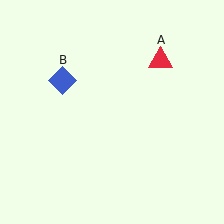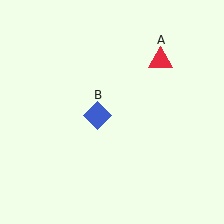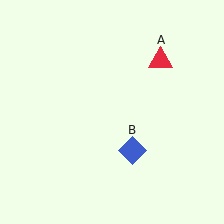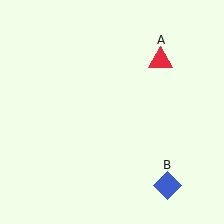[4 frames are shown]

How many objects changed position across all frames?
1 object changed position: blue diamond (object B).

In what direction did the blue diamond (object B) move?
The blue diamond (object B) moved down and to the right.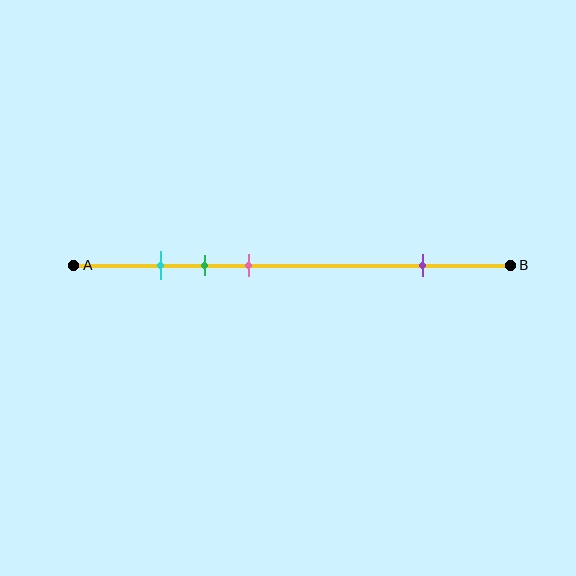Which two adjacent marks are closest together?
The cyan and green marks are the closest adjacent pair.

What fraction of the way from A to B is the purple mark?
The purple mark is approximately 80% (0.8) of the way from A to B.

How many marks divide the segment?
There are 4 marks dividing the segment.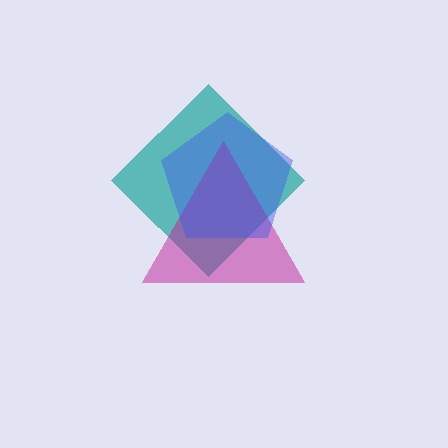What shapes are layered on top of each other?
The layered shapes are: a teal diamond, a magenta triangle, a blue pentagon.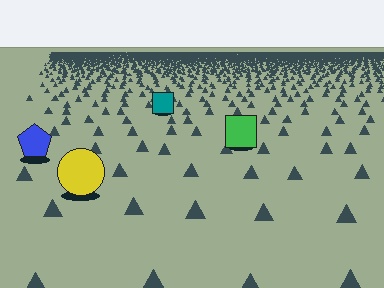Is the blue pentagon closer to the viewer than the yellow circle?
No. The yellow circle is closer — you can tell from the texture gradient: the ground texture is coarser near it.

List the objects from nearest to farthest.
From nearest to farthest: the yellow circle, the blue pentagon, the green square, the teal square.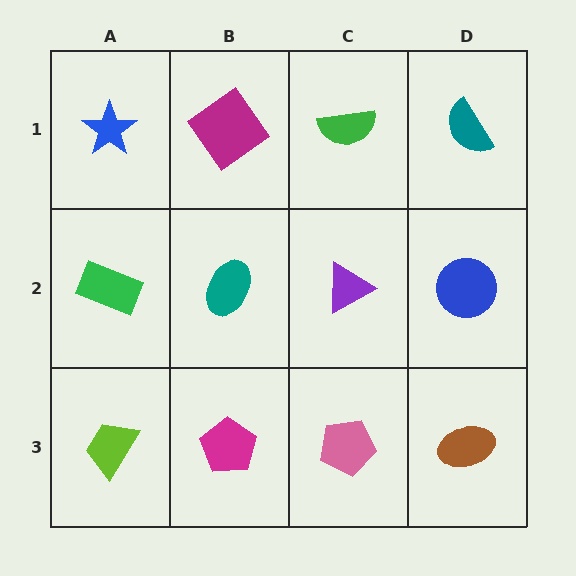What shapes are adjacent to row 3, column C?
A purple triangle (row 2, column C), a magenta pentagon (row 3, column B), a brown ellipse (row 3, column D).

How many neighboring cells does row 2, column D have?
3.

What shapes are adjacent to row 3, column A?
A green rectangle (row 2, column A), a magenta pentagon (row 3, column B).